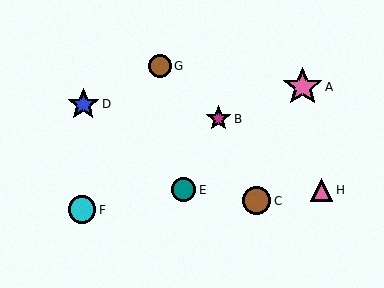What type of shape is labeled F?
Shape F is a cyan circle.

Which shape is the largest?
The pink star (labeled A) is the largest.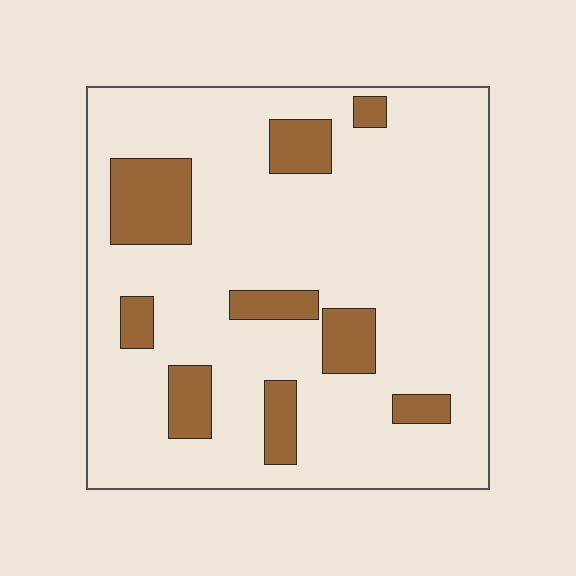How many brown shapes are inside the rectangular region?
9.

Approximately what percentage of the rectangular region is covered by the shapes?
Approximately 15%.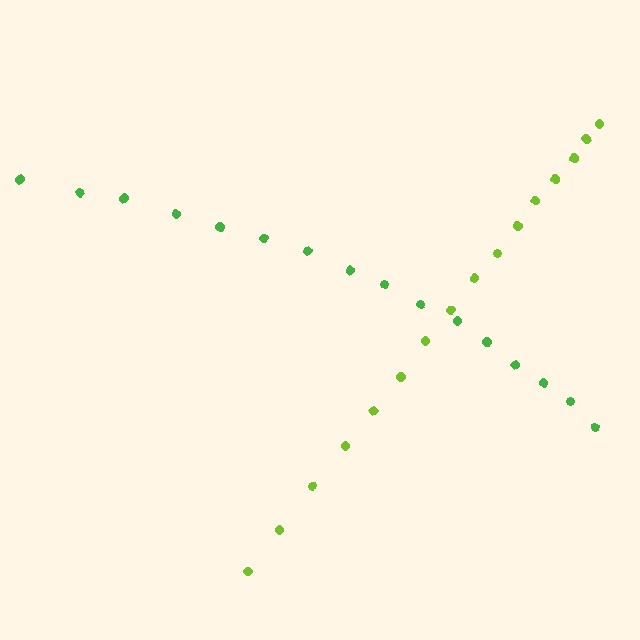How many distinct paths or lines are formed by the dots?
There are 2 distinct paths.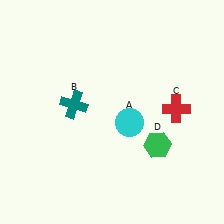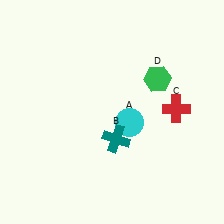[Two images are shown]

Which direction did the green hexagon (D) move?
The green hexagon (D) moved up.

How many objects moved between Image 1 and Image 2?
2 objects moved between the two images.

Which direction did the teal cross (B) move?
The teal cross (B) moved right.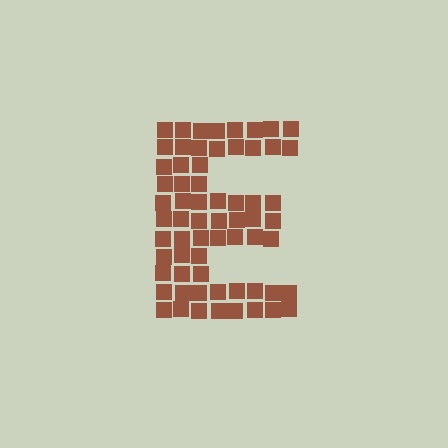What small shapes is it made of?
It is made of small squares.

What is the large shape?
The large shape is the letter E.